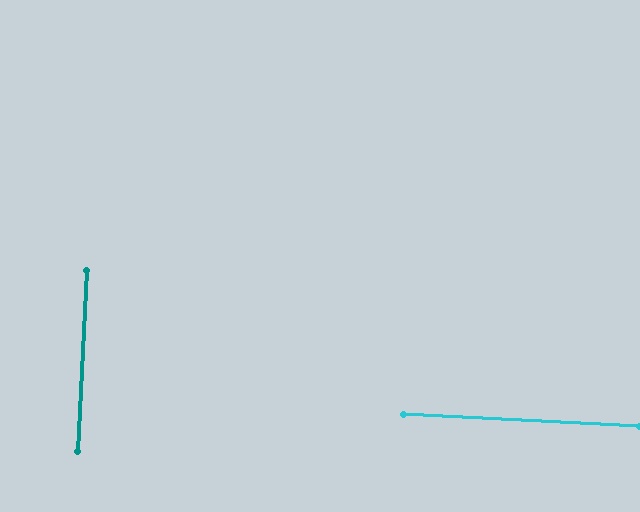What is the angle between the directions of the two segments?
Approximately 90 degrees.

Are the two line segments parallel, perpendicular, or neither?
Perpendicular — they meet at approximately 90°.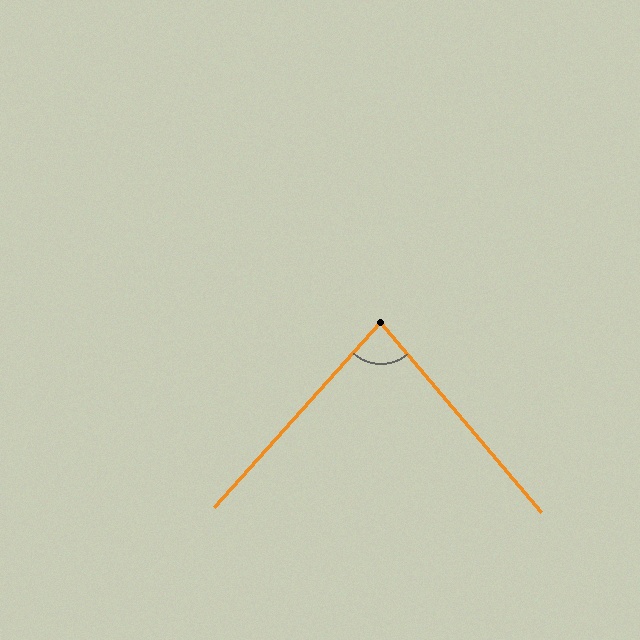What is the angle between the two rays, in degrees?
Approximately 82 degrees.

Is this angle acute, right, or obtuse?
It is acute.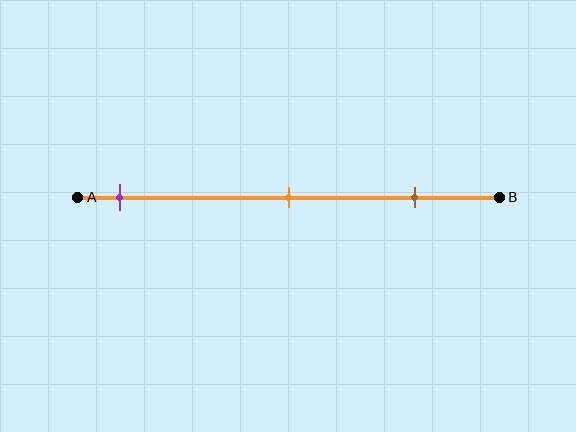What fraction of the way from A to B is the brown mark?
The brown mark is approximately 80% (0.8) of the way from A to B.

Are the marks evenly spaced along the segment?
Yes, the marks are approximately evenly spaced.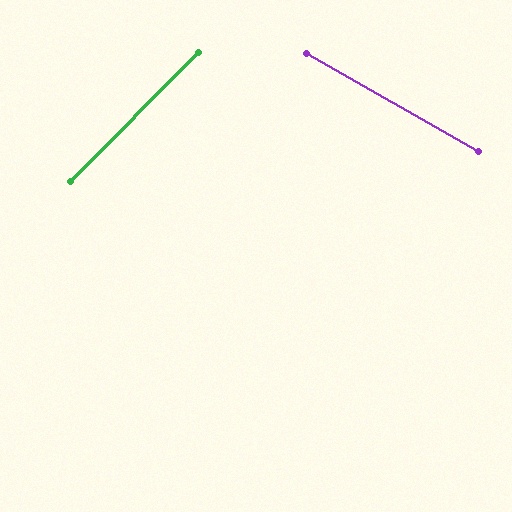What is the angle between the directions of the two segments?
Approximately 75 degrees.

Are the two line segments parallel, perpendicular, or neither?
Neither parallel nor perpendicular — they differ by about 75°.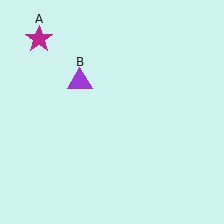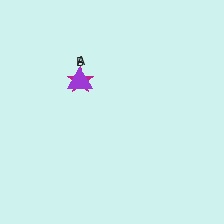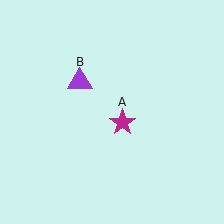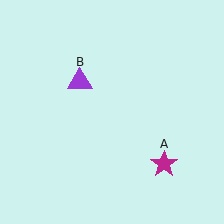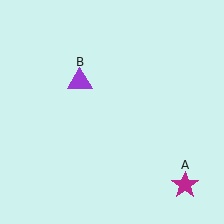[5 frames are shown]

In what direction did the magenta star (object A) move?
The magenta star (object A) moved down and to the right.